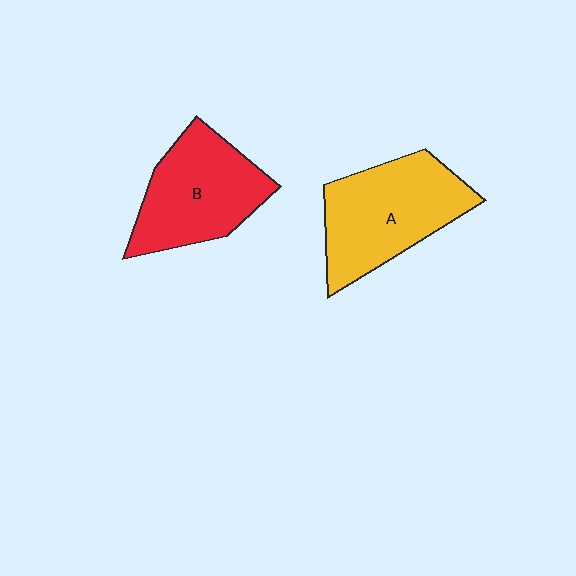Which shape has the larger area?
Shape A (yellow).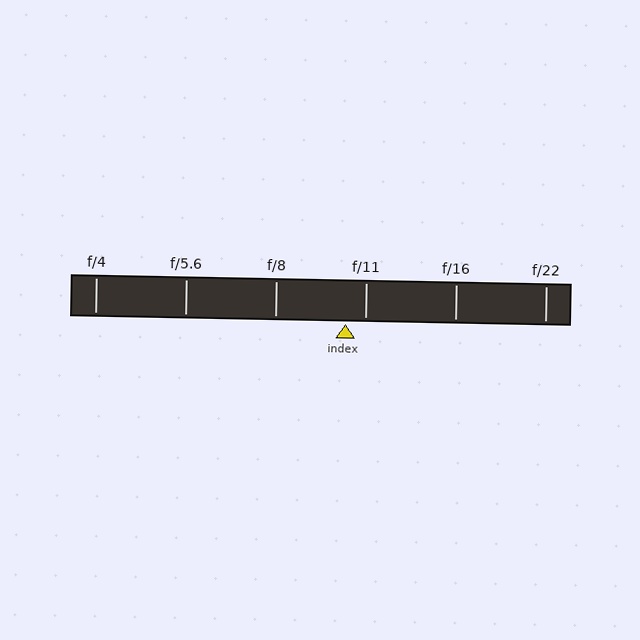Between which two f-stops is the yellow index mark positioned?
The index mark is between f/8 and f/11.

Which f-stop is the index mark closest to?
The index mark is closest to f/11.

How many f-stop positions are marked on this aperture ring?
There are 6 f-stop positions marked.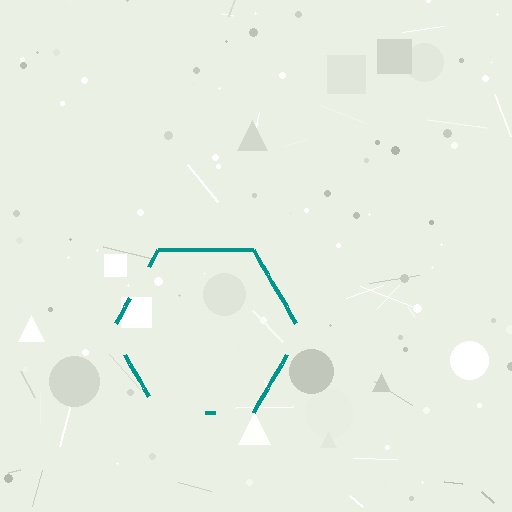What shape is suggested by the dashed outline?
The dashed outline suggests a hexagon.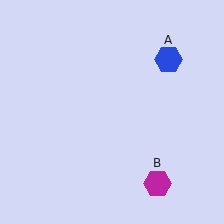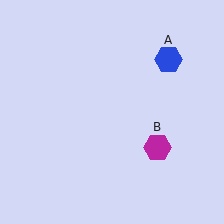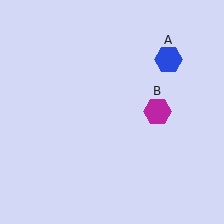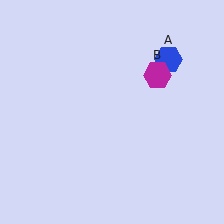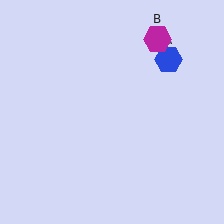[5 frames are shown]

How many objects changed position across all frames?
1 object changed position: magenta hexagon (object B).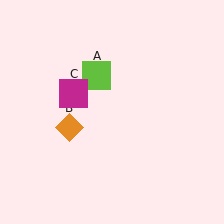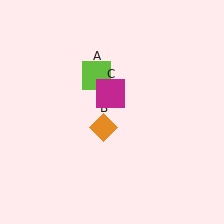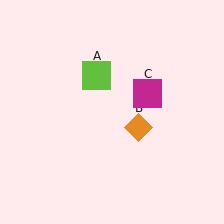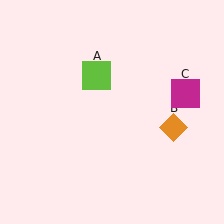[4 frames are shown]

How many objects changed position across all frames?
2 objects changed position: orange diamond (object B), magenta square (object C).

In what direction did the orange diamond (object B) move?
The orange diamond (object B) moved right.